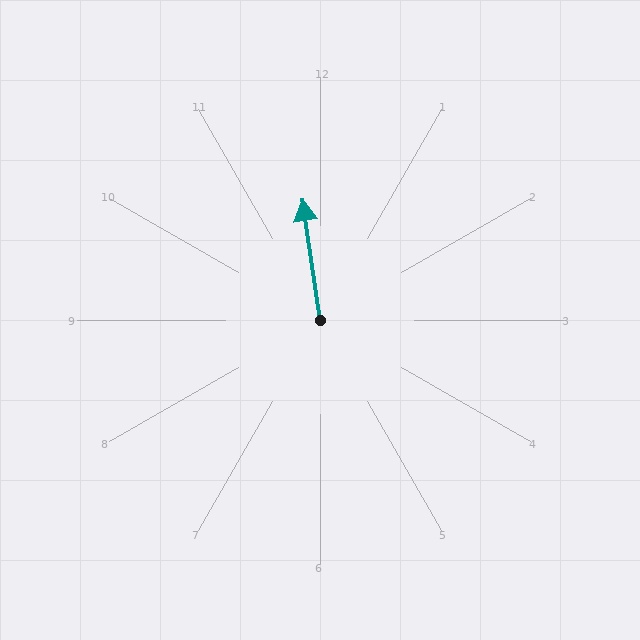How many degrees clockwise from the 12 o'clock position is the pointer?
Approximately 352 degrees.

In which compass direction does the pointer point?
North.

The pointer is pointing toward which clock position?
Roughly 12 o'clock.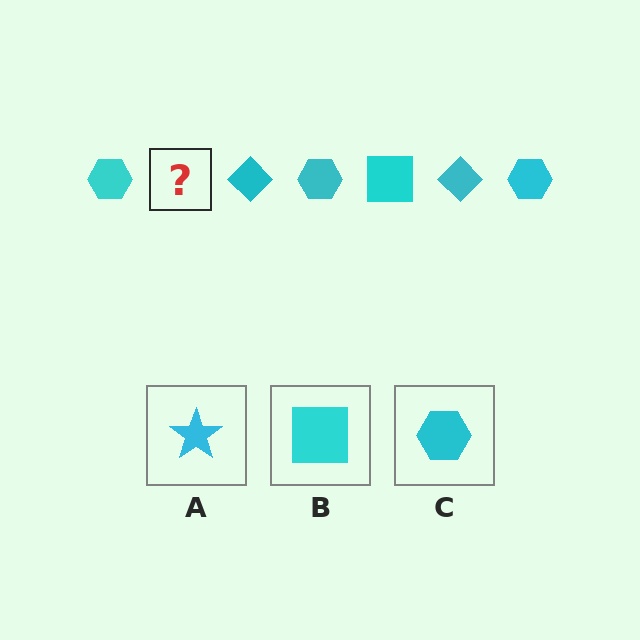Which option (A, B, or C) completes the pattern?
B.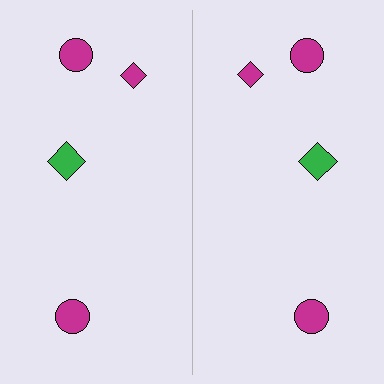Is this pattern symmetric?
Yes, this pattern has bilateral (reflection) symmetry.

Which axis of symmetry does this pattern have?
The pattern has a vertical axis of symmetry running through the center of the image.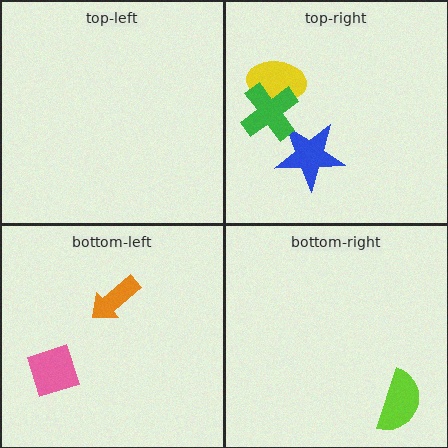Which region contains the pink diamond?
The bottom-left region.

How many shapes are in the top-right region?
3.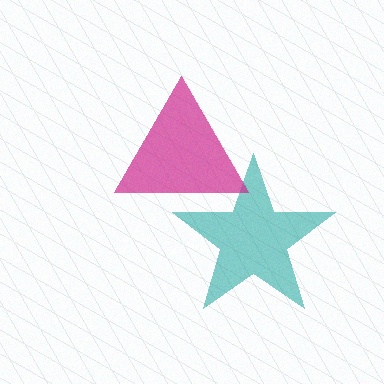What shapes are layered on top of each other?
The layered shapes are: a teal star, a magenta triangle.